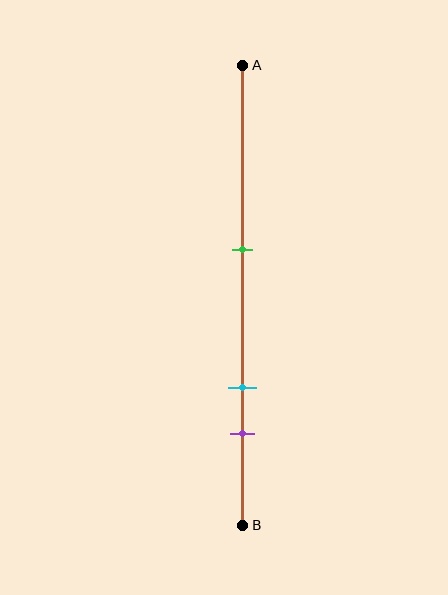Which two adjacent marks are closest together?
The cyan and purple marks are the closest adjacent pair.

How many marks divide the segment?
There are 3 marks dividing the segment.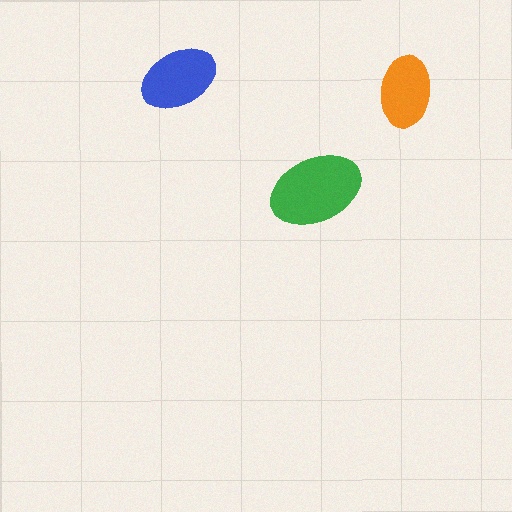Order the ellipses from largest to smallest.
the green one, the blue one, the orange one.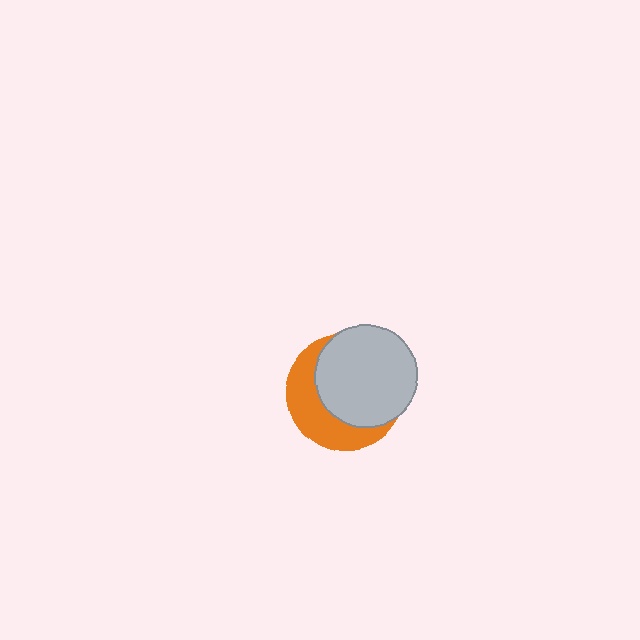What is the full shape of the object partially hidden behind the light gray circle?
The partially hidden object is an orange circle.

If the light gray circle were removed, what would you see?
You would see the complete orange circle.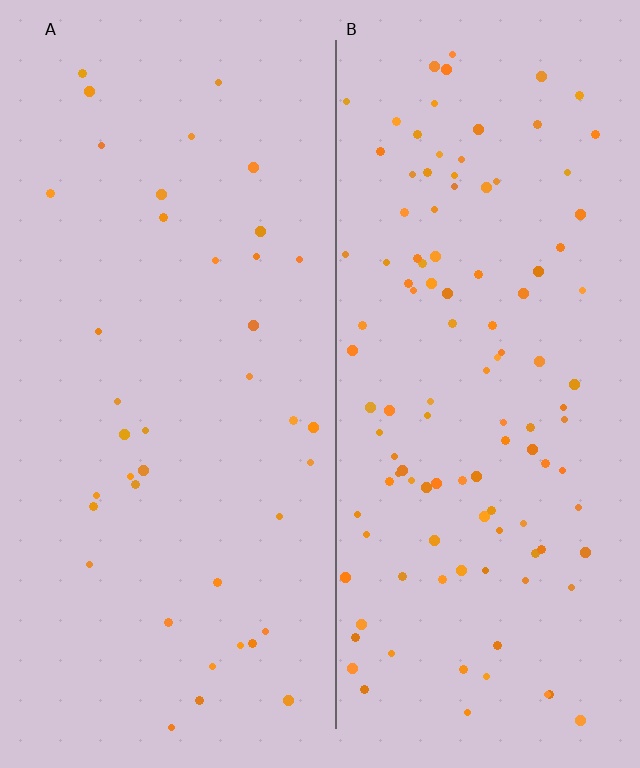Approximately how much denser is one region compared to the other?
Approximately 3.0× — region B over region A.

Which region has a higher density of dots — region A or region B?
B (the right).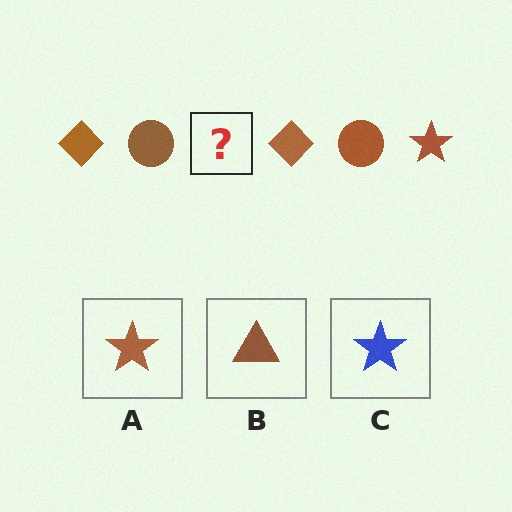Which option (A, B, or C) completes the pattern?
A.